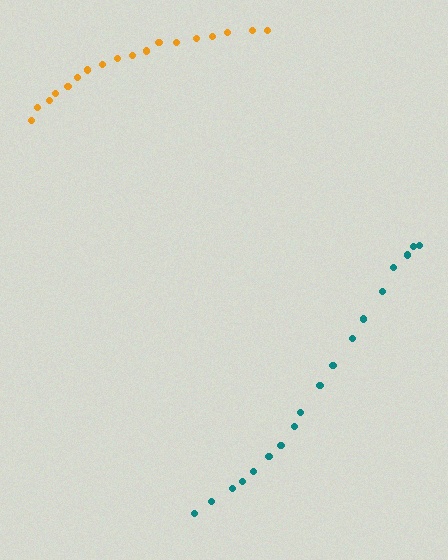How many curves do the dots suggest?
There are 2 distinct paths.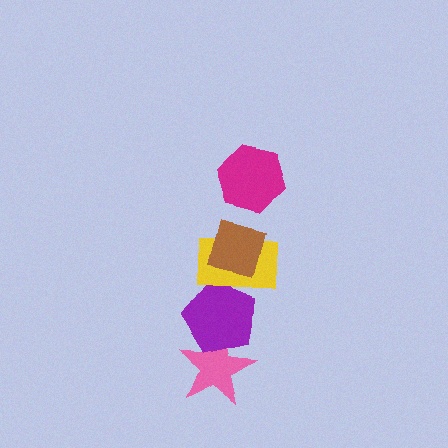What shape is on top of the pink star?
The purple pentagon is on top of the pink star.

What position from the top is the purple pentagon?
The purple pentagon is 4th from the top.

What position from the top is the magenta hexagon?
The magenta hexagon is 1st from the top.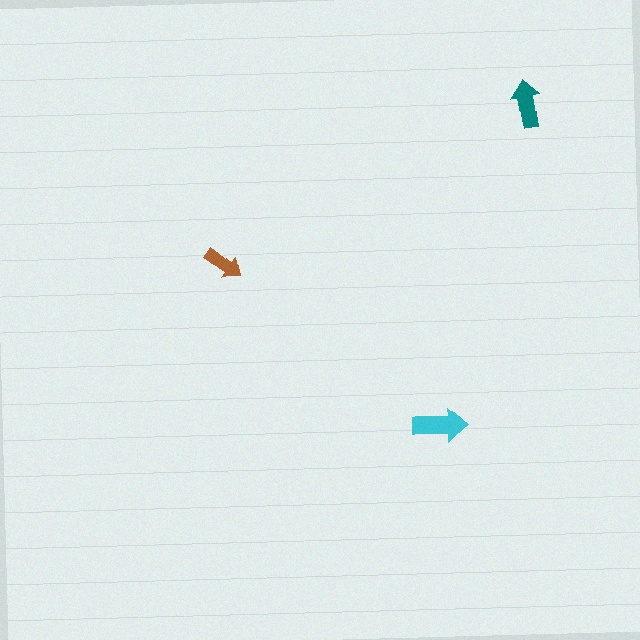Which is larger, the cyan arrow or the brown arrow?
The cyan one.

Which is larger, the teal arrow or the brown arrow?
The teal one.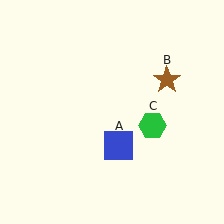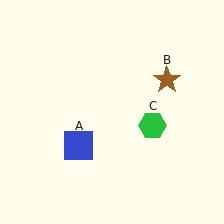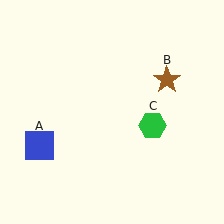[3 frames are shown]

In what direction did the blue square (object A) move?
The blue square (object A) moved left.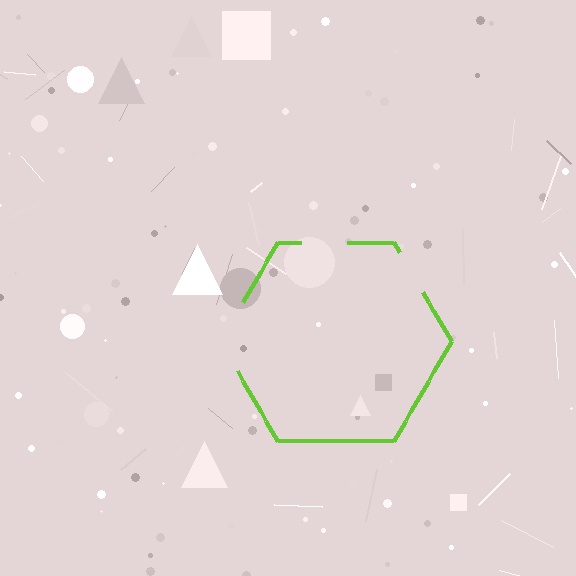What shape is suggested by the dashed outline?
The dashed outline suggests a hexagon.